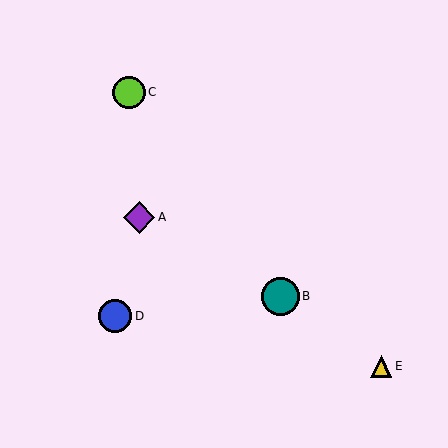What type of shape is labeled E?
Shape E is a yellow triangle.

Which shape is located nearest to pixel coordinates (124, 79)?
The lime circle (labeled C) at (129, 92) is nearest to that location.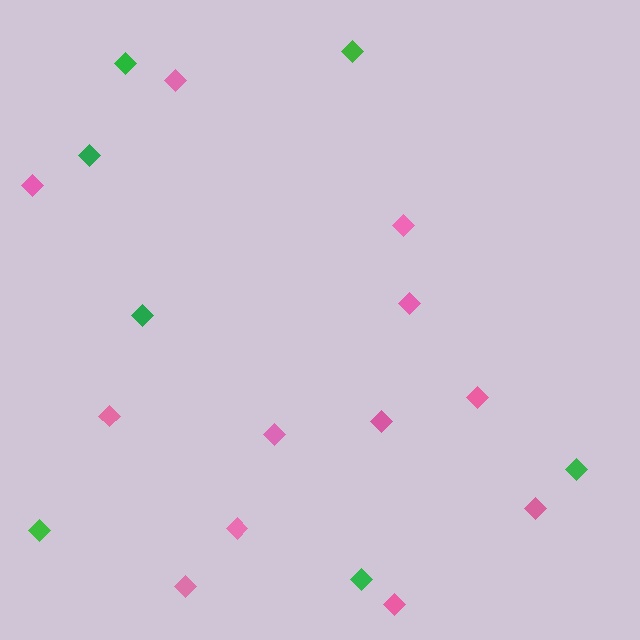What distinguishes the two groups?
There are 2 groups: one group of pink diamonds (12) and one group of green diamonds (7).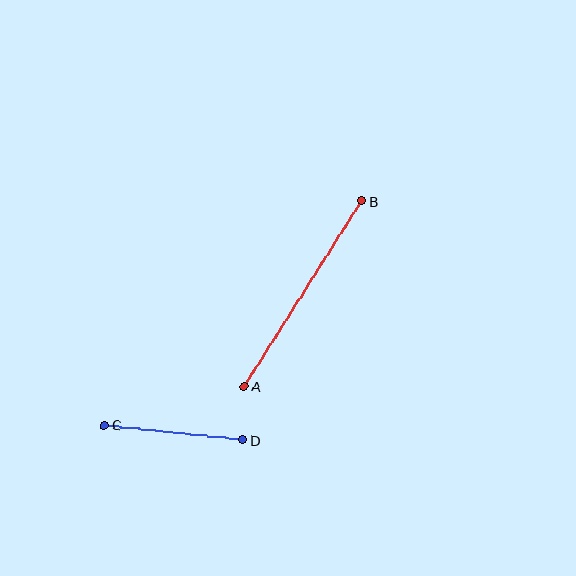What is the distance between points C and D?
The distance is approximately 139 pixels.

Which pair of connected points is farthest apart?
Points A and B are farthest apart.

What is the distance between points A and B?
The distance is approximately 220 pixels.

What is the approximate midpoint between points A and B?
The midpoint is at approximately (303, 294) pixels.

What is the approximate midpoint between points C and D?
The midpoint is at approximately (173, 433) pixels.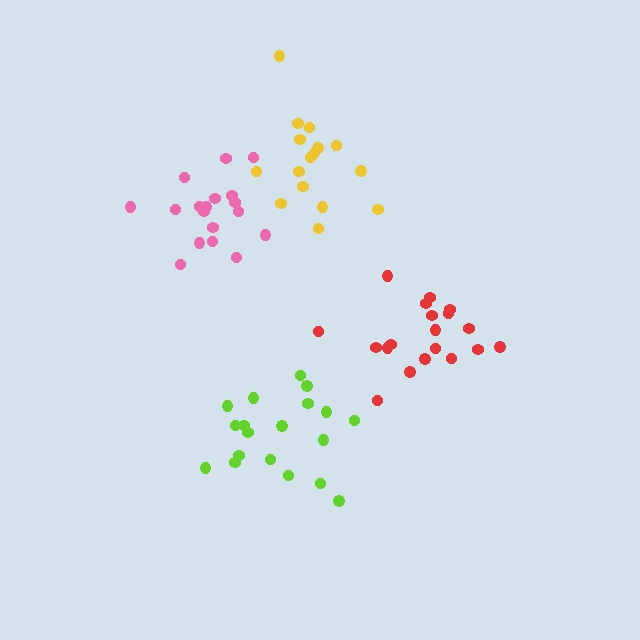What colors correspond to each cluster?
The clusters are colored: lime, pink, yellow, red.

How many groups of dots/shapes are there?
There are 4 groups.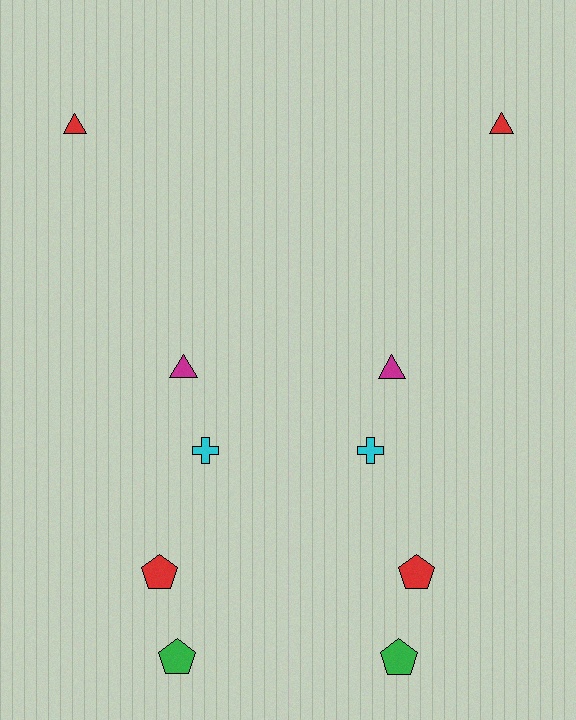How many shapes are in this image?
There are 10 shapes in this image.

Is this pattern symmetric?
Yes, this pattern has bilateral (reflection) symmetry.